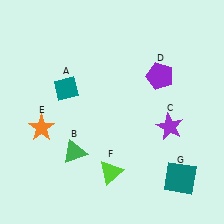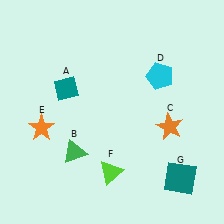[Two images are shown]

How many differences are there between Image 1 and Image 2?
There are 2 differences between the two images.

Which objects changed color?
C changed from purple to orange. D changed from purple to cyan.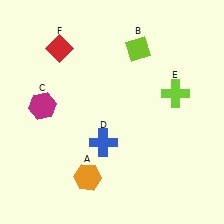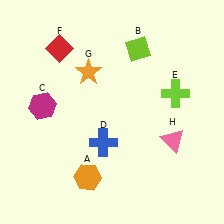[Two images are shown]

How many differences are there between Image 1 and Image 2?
There are 2 differences between the two images.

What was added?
An orange star (G), a pink triangle (H) were added in Image 2.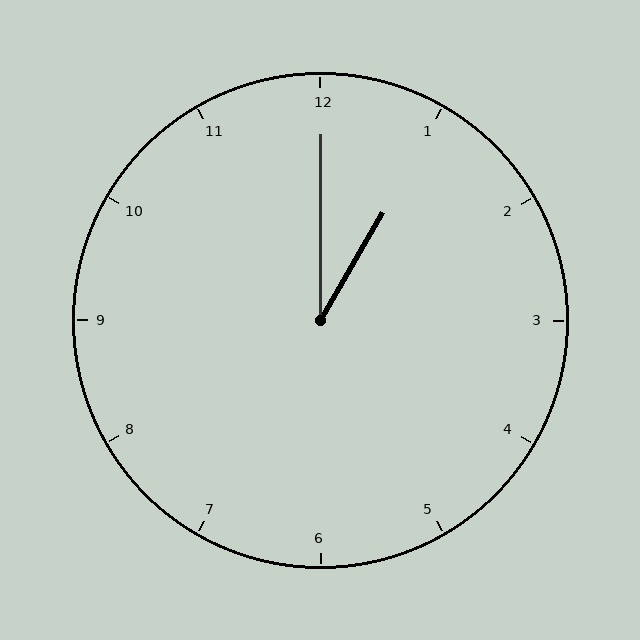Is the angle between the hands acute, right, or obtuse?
It is acute.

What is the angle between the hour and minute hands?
Approximately 30 degrees.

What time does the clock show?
1:00.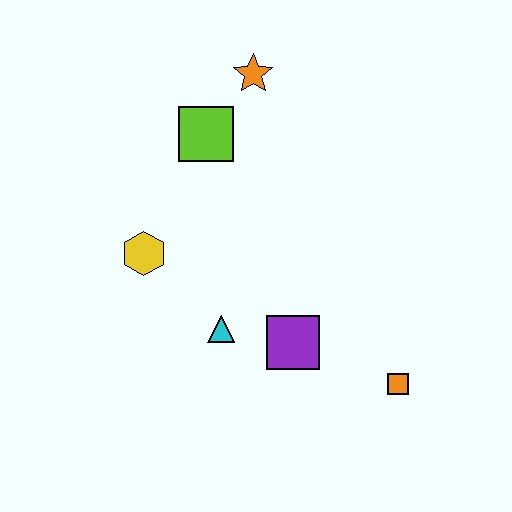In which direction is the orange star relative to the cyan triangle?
The orange star is above the cyan triangle.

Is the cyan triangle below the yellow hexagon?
Yes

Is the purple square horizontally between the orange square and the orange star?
Yes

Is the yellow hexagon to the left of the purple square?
Yes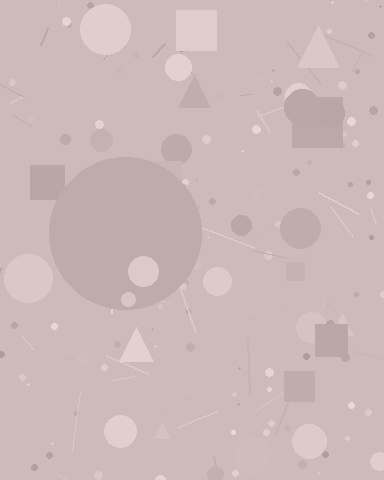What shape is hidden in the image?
A circle is hidden in the image.